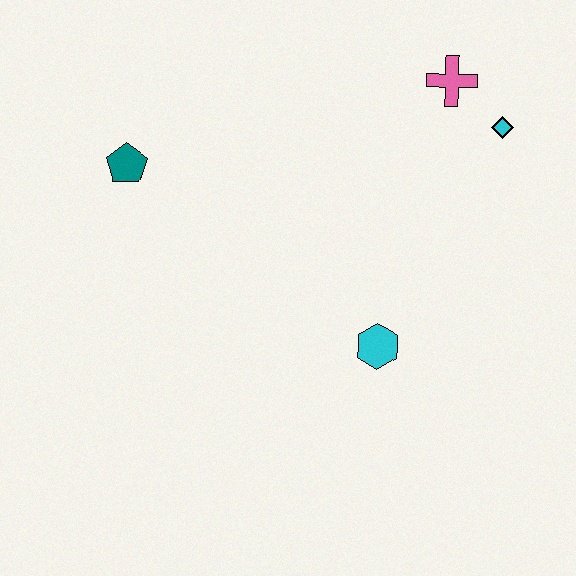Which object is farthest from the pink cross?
The teal pentagon is farthest from the pink cross.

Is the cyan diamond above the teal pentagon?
Yes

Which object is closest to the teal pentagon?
The cyan hexagon is closest to the teal pentagon.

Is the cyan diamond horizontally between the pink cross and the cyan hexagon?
No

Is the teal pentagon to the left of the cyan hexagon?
Yes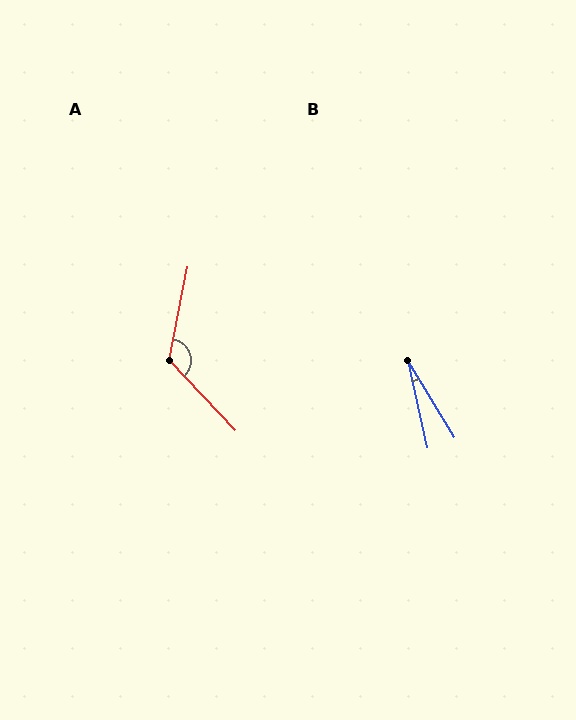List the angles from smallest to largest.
B (19°), A (125°).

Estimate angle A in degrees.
Approximately 125 degrees.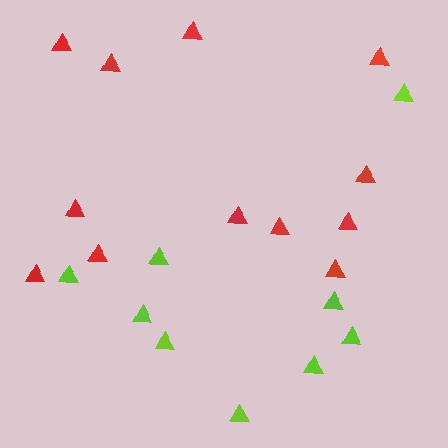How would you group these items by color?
There are 2 groups: one group of lime triangles (9) and one group of red triangles (12).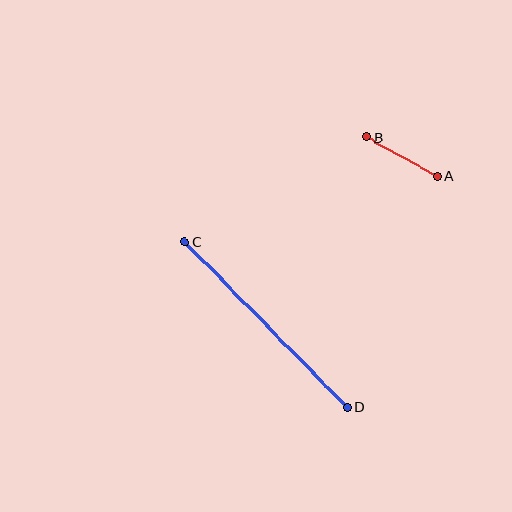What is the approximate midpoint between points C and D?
The midpoint is at approximately (266, 324) pixels.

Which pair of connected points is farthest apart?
Points C and D are farthest apart.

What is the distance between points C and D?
The distance is approximately 231 pixels.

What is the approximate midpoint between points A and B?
The midpoint is at approximately (402, 156) pixels.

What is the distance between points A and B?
The distance is approximately 80 pixels.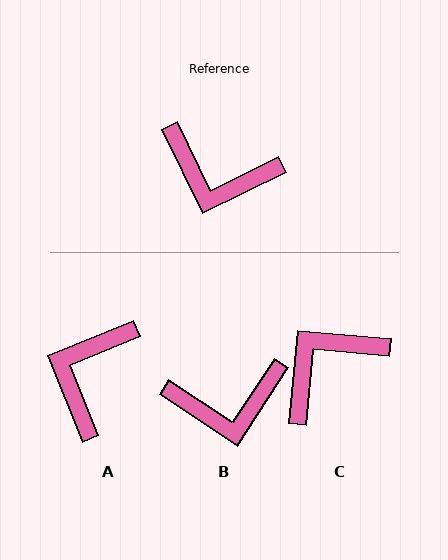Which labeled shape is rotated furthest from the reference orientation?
C, about 121 degrees away.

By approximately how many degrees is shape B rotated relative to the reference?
Approximately 30 degrees counter-clockwise.